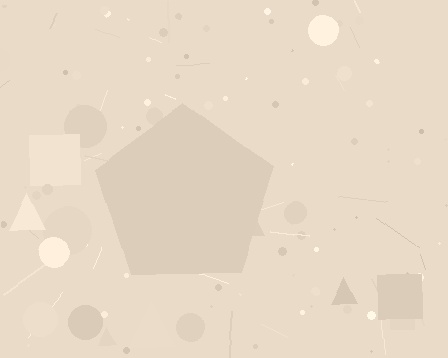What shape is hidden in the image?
A pentagon is hidden in the image.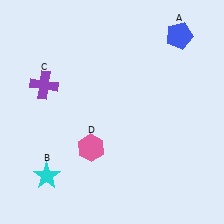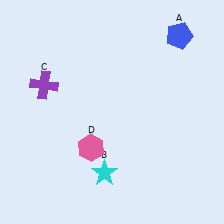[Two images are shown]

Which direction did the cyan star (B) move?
The cyan star (B) moved right.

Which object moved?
The cyan star (B) moved right.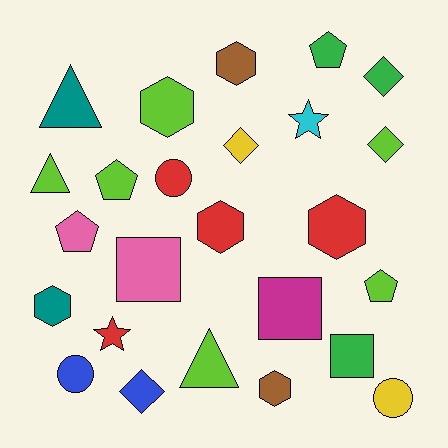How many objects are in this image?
There are 25 objects.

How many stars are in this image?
There are 2 stars.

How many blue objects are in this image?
There are 2 blue objects.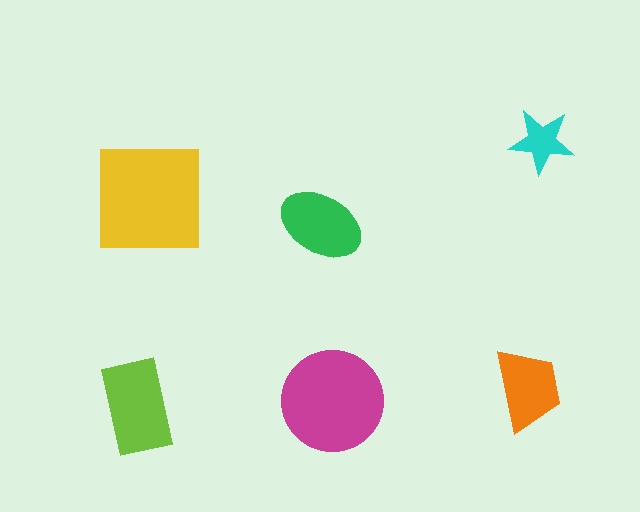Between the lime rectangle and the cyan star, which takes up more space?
The lime rectangle.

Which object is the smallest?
The cyan star.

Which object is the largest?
The yellow square.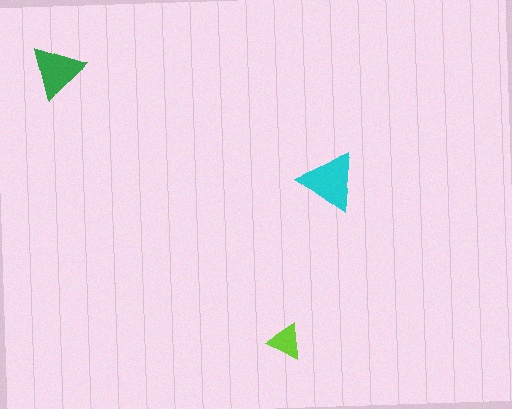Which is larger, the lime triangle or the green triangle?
The green one.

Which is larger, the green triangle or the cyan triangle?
The cyan one.